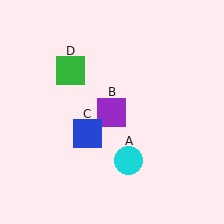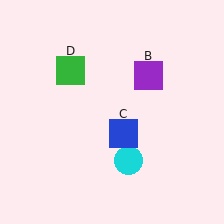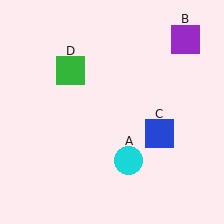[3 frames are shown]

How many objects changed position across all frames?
2 objects changed position: purple square (object B), blue square (object C).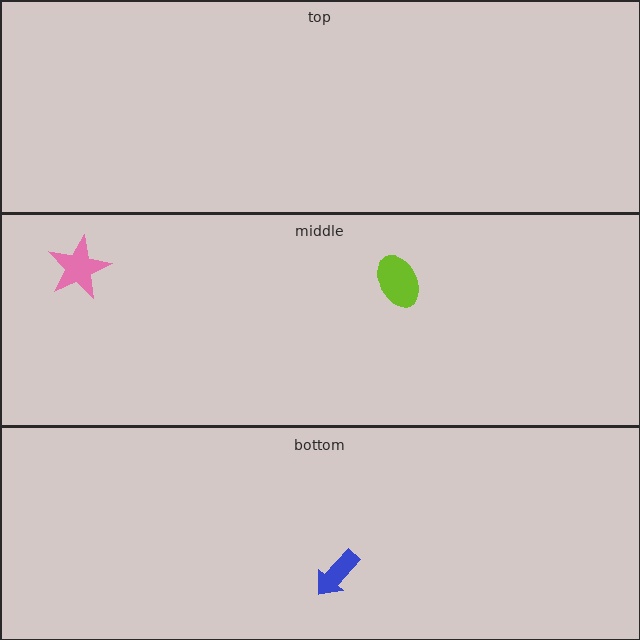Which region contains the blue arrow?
The bottom region.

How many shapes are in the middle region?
2.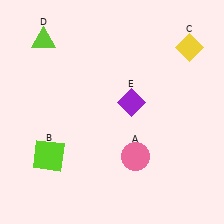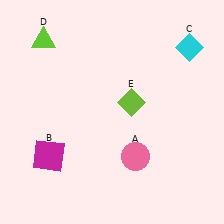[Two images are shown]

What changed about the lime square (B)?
In Image 1, B is lime. In Image 2, it changed to magenta.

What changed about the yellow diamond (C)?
In Image 1, C is yellow. In Image 2, it changed to cyan.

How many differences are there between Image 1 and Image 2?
There are 3 differences between the two images.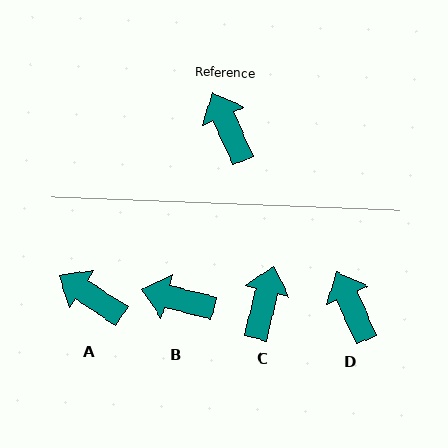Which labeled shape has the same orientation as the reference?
D.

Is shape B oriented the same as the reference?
No, it is off by about 51 degrees.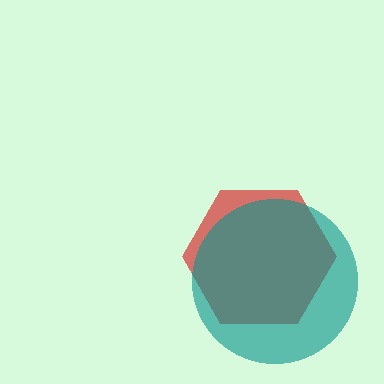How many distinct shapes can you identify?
There are 2 distinct shapes: a red hexagon, a teal circle.